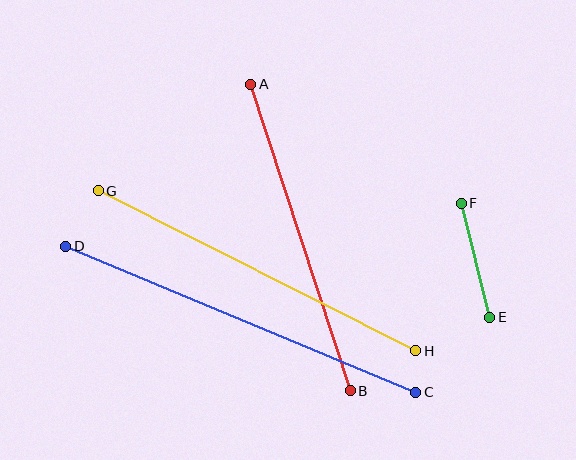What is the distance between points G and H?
The distance is approximately 355 pixels.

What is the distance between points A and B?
The distance is approximately 322 pixels.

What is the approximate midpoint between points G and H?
The midpoint is at approximately (257, 271) pixels.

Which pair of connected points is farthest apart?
Points C and D are farthest apart.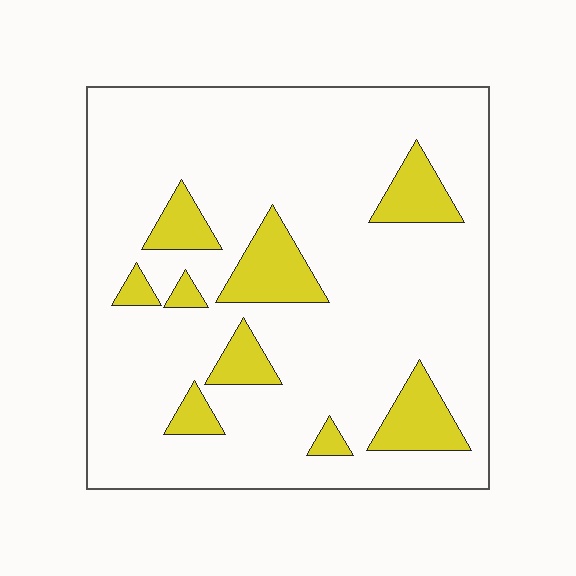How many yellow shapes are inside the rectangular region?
9.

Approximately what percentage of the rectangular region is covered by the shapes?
Approximately 15%.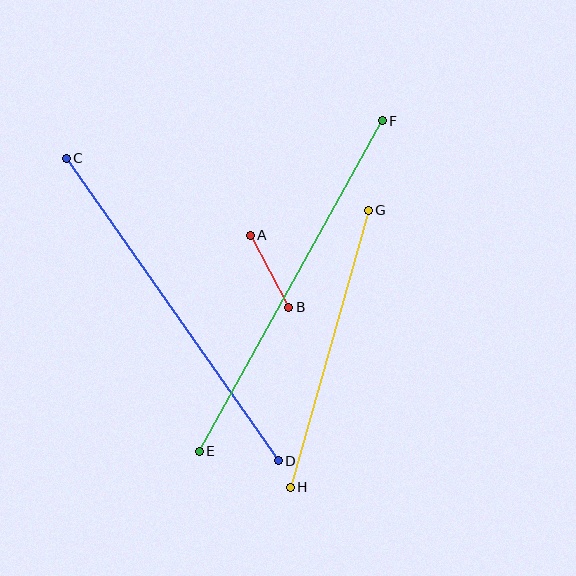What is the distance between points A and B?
The distance is approximately 82 pixels.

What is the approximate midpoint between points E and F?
The midpoint is at approximately (291, 286) pixels.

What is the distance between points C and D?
The distance is approximately 369 pixels.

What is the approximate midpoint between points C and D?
The midpoint is at approximately (172, 309) pixels.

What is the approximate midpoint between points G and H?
The midpoint is at approximately (329, 349) pixels.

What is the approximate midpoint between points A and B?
The midpoint is at approximately (270, 271) pixels.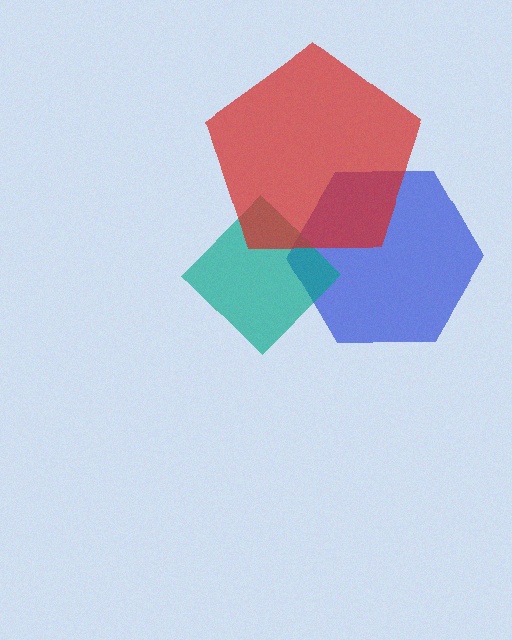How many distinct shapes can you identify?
There are 3 distinct shapes: a blue hexagon, a teal diamond, a red pentagon.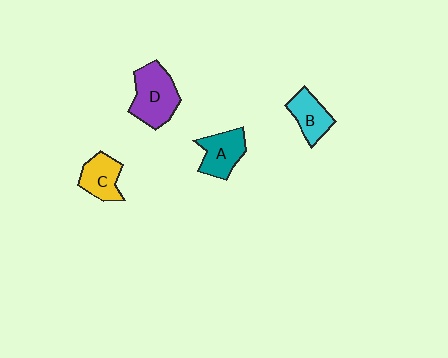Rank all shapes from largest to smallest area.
From largest to smallest: D (purple), A (teal), C (yellow), B (cyan).